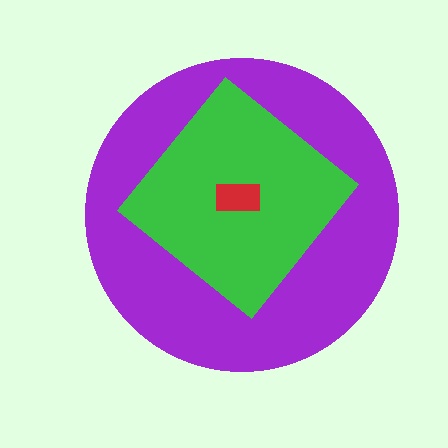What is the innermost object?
The red rectangle.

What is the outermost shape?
The purple circle.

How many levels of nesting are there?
3.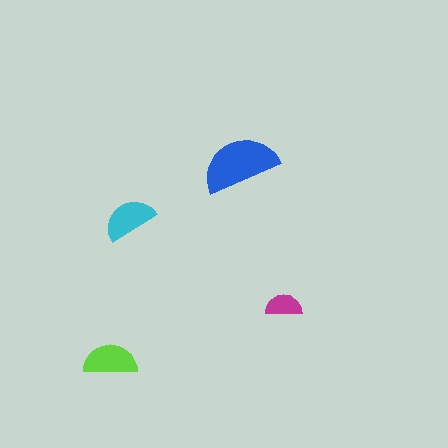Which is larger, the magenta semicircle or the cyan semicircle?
The cyan one.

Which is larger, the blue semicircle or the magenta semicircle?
The blue one.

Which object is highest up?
The blue semicircle is topmost.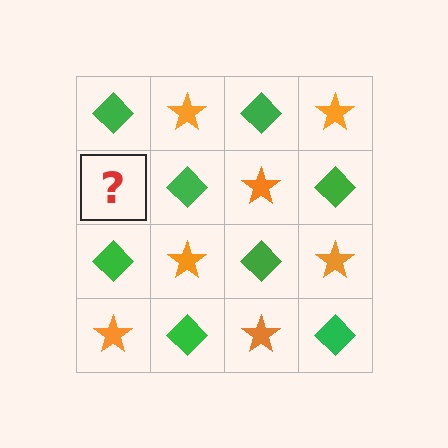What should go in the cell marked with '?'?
The missing cell should contain an orange star.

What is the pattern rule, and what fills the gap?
The rule is that it alternates green diamond and orange star in a checkerboard pattern. The gap should be filled with an orange star.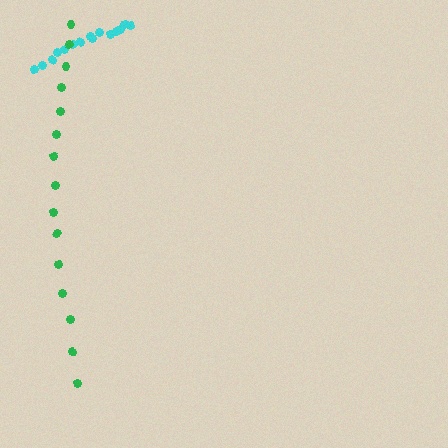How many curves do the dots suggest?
There are 2 distinct paths.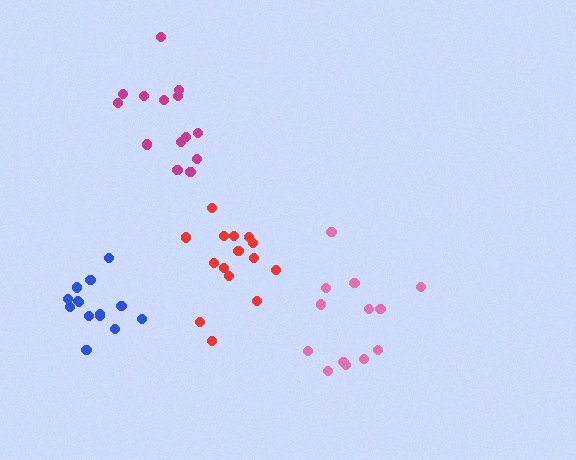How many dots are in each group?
Group 1: 15 dots, Group 2: 14 dots, Group 3: 15 dots, Group 4: 13 dots (57 total).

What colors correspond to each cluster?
The clusters are colored: red, magenta, blue, pink.